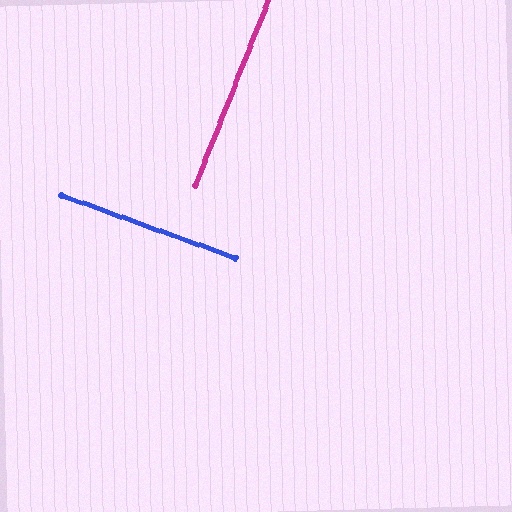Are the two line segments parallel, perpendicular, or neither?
Perpendicular — they meet at approximately 88°.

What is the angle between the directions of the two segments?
Approximately 88 degrees.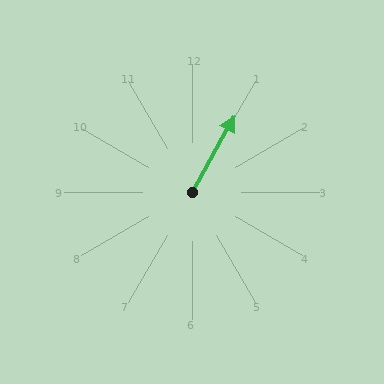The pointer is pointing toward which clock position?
Roughly 1 o'clock.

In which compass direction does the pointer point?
Northeast.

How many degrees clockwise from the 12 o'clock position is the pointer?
Approximately 29 degrees.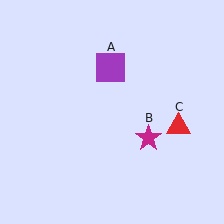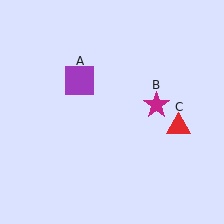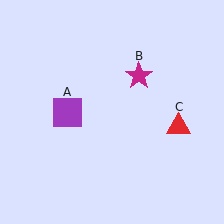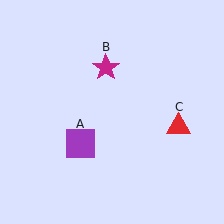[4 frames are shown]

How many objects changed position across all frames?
2 objects changed position: purple square (object A), magenta star (object B).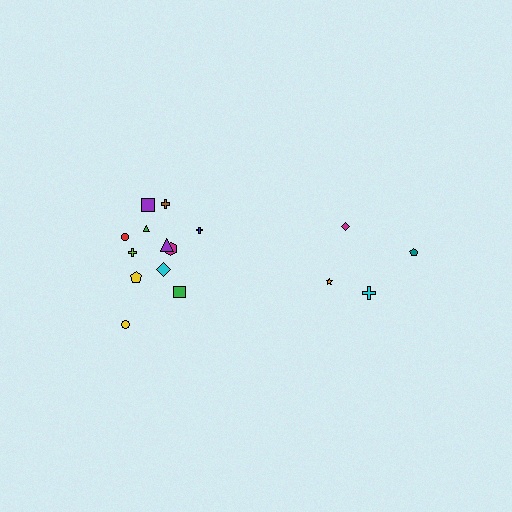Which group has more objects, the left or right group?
The left group.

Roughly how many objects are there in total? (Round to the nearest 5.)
Roughly 15 objects in total.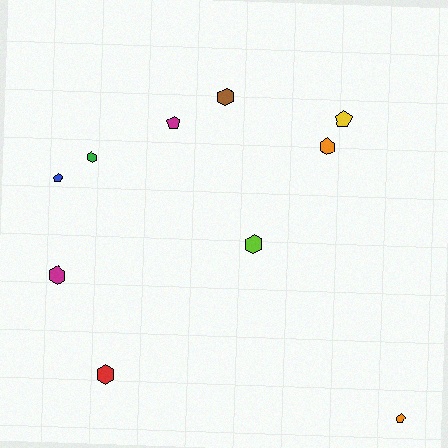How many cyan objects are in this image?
There are no cyan objects.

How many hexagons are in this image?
There are 6 hexagons.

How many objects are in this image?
There are 10 objects.